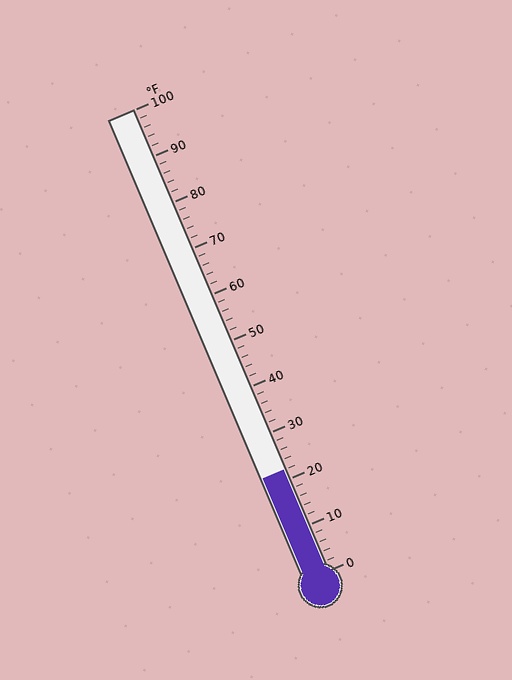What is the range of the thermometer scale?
The thermometer scale ranges from 0°F to 100°F.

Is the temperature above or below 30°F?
The temperature is below 30°F.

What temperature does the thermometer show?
The thermometer shows approximately 22°F.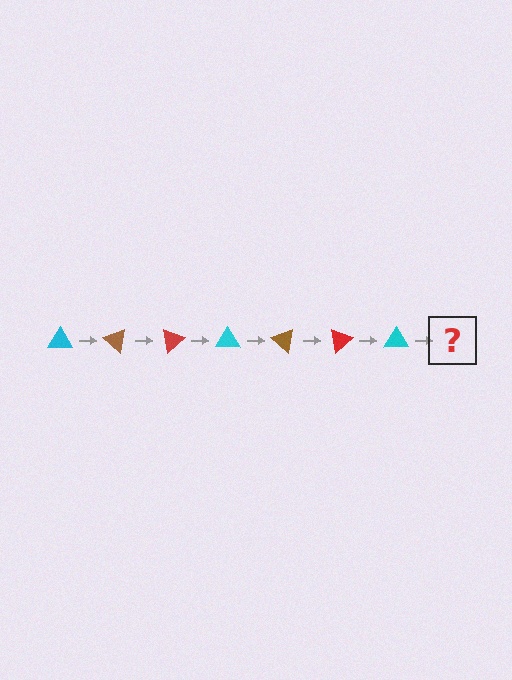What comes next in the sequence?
The next element should be a brown triangle, rotated 280 degrees from the start.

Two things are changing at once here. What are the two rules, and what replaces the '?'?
The two rules are that it rotates 40 degrees each step and the color cycles through cyan, brown, and red. The '?' should be a brown triangle, rotated 280 degrees from the start.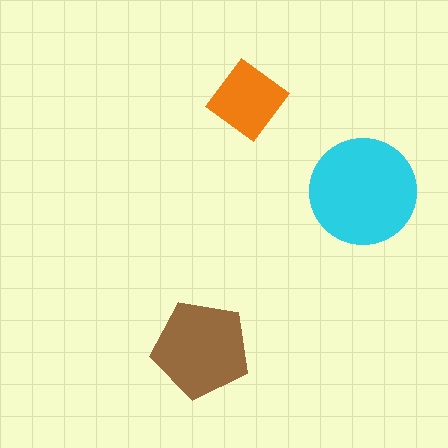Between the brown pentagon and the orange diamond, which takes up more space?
The brown pentagon.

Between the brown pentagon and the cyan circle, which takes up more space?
The cyan circle.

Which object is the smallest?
The orange diamond.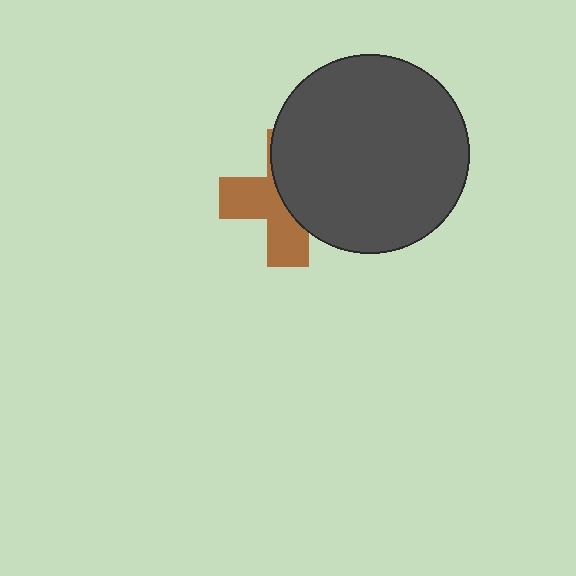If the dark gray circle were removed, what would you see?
You would see the complete brown cross.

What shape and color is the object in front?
The object in front is a dark gray circle.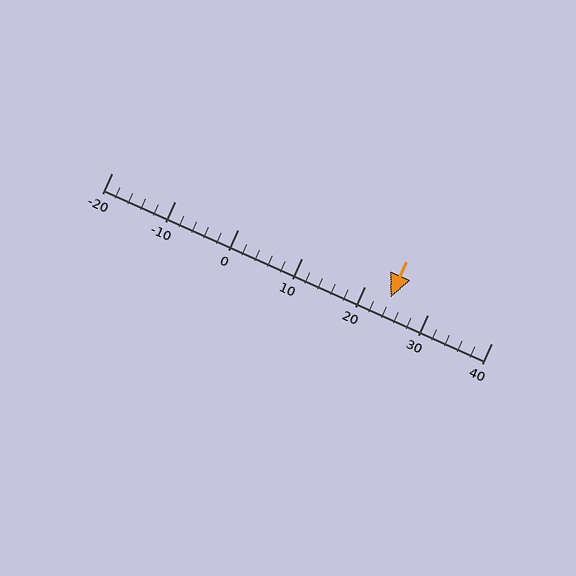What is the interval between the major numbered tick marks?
The major tick marks are spaced 10 units apart.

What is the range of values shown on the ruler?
The ruler shows values from -20 to 40.